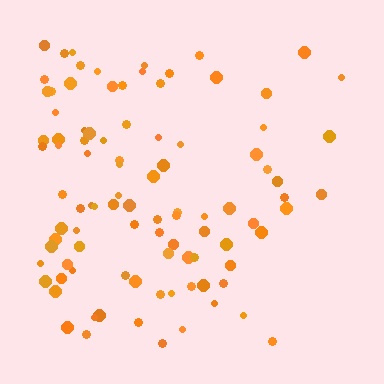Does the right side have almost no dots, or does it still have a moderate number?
Still a moderate number, just noticeably fewer than the left.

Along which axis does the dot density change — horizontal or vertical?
Horizontal.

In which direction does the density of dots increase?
From right to left, with the left side densest.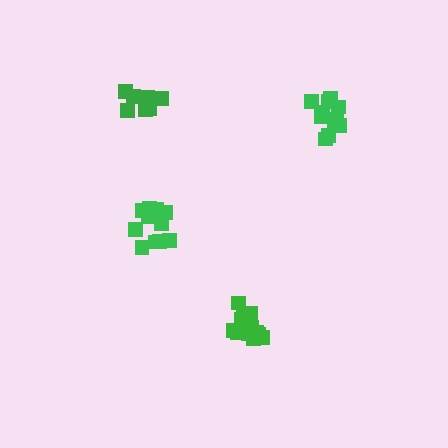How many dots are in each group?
Group 1: 13 dots, Group 2: 7 dots, Group 3: 13 dots, Group 4: 11 dots (44 total).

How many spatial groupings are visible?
There are 4 spatial groupings.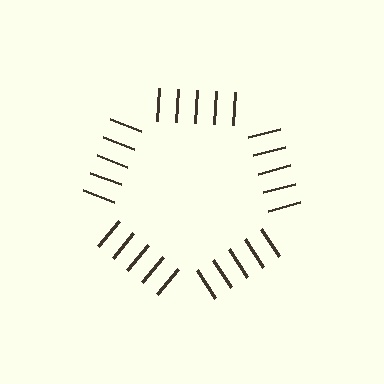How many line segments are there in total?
25 — 5 along each of the 5 edges.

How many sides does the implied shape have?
5 sides — the line-ends trace a pentagon.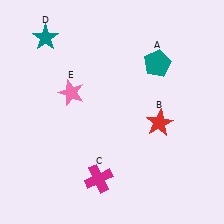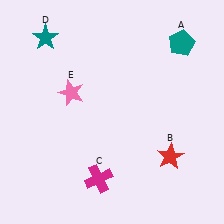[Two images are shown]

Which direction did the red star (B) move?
The red star (B) moved down.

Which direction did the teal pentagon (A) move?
The teal pentagon (A) moved right.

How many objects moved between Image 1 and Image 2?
2 objects moved between the two images.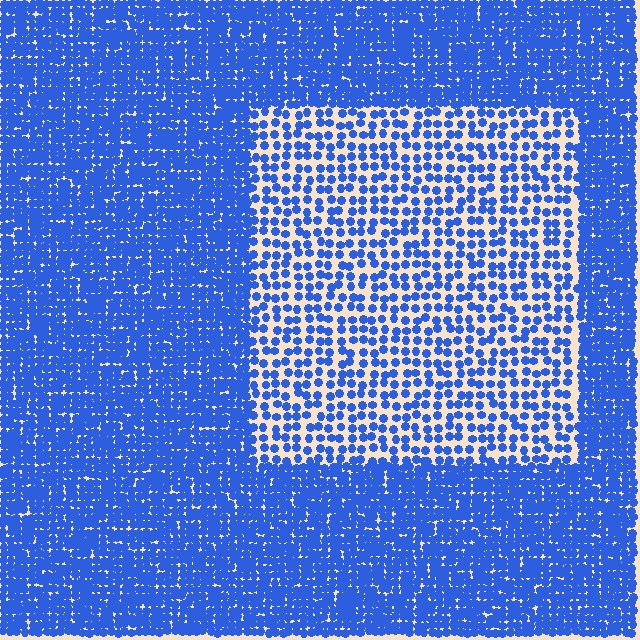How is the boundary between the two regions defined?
The boundary is defined by a change in element density (approximately 2.3x ratio). All elements are the same color, size, and shape.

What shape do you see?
I see a rectangle.